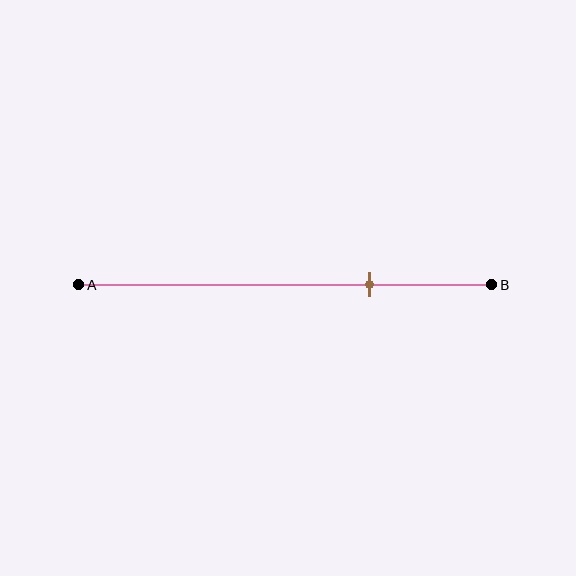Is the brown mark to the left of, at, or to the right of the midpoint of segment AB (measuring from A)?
The brown mark is to the right of the midpoint of segment AB.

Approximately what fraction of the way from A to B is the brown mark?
The brown mark is approximately 70% of the way from A to B.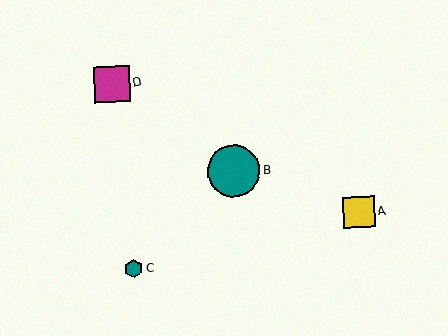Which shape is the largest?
The teal circle (labeled B) is the largest.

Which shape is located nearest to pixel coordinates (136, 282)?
The teal hexagon (labeled C) at (134, 269) is nearest to that location.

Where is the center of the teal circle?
The center of the teal circle is at (234, 171).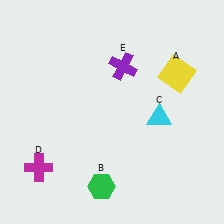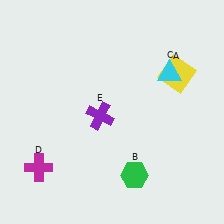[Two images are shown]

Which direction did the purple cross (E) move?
The purple cross (E) moved down.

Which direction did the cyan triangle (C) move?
The cyan triangle (C) moved up.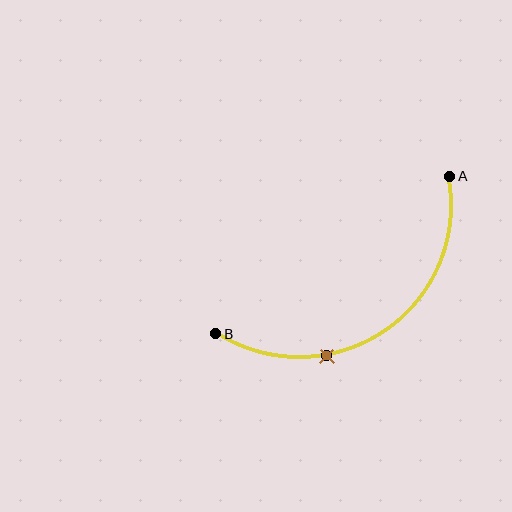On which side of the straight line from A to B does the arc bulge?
The arc bulges below and to the right of the straight line connecting A and B.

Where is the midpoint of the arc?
The arc midpoint is the point on the curve farthest from the straight line joining A and B. It sits below and to the right of that line.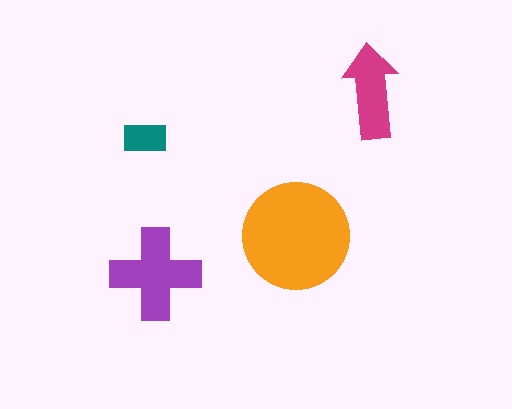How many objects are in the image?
There are 4 objects in the image.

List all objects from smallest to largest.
The teal rectangle, the magenta arrow, the purple cross, the orange circle.